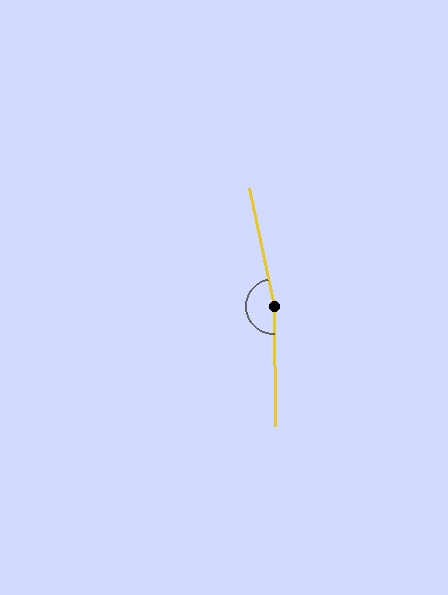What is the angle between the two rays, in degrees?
Approximately 169 degrees.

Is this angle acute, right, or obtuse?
It is obtuse.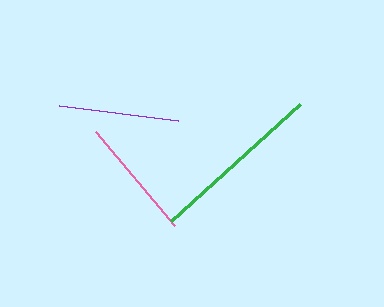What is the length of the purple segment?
The purple segment is approximately 121 pixels long.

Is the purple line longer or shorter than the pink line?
The pink line is longer than the purple line.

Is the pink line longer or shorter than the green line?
The green line is longer than the pink line.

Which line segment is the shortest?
The purple line is the shortest at approximately 121 pixels.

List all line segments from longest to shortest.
From longest to shortest: green, pink, purple.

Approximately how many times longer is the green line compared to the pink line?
The green line is approximately 1.4 times the length of the pink line.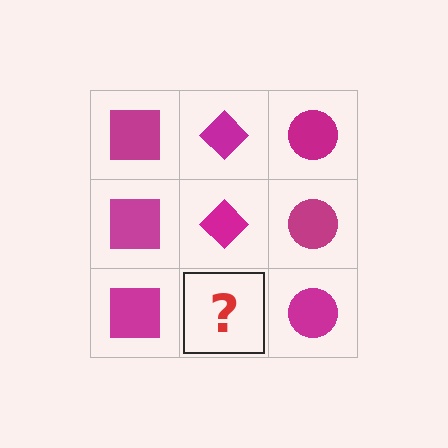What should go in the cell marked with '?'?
The missing cell should contain a magenta diamond.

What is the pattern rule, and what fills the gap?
The rule is that each column has a consistent shape. The gap should be filled with a magenta diamond.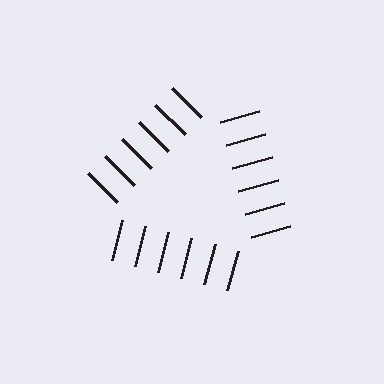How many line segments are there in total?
18 — 6 along each of the 3 edges.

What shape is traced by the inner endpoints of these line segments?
An illusory triangle — the line segments terminate on its edges but no continuous stroke is drawn.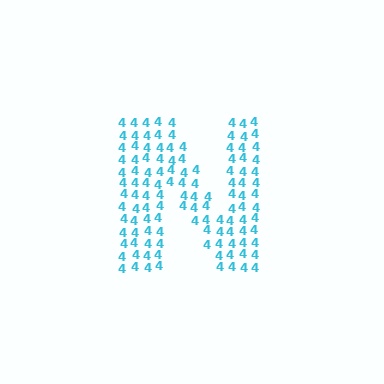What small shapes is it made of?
It is made of small digit 4's.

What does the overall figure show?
The overall figure shows the letter N.